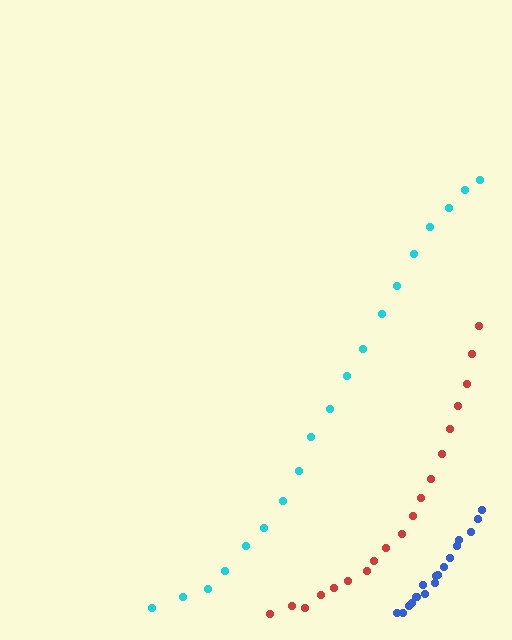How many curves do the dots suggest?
There are 3 distinct paths.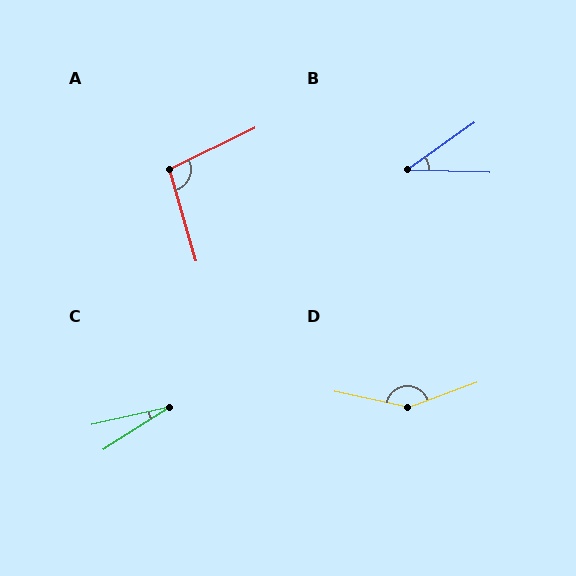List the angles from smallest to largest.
C (20°), B (36°), A (100°), D (148°).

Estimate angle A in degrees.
Approximately 100 degrees.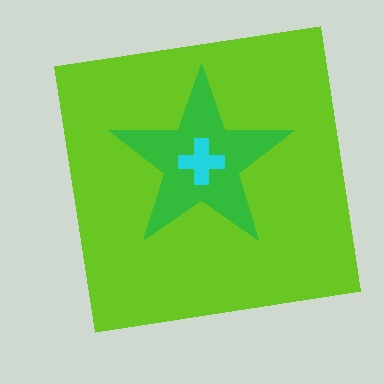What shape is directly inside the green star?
The cyan cross.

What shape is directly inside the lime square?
The green star.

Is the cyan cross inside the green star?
Yes.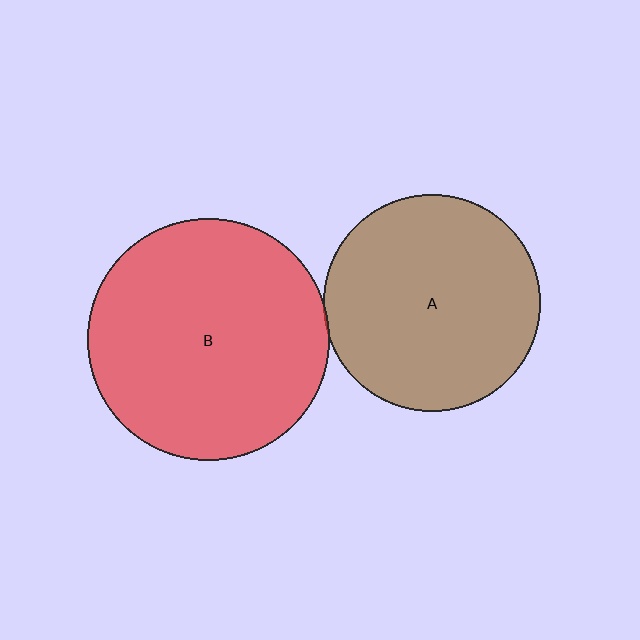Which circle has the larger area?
Circle B (red).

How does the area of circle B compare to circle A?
Approximately 1.2 times.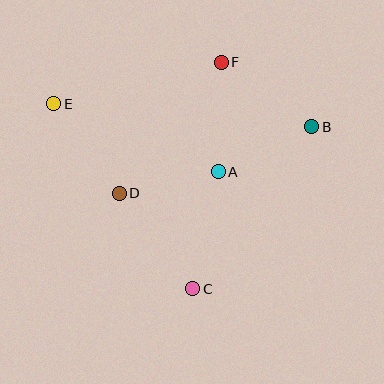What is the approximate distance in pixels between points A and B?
The distance between A and B is approximately 103 pixels.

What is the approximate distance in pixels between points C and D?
The distance between C and D is approximately 121 pixels.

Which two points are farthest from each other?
Points B and E are farthest from each other.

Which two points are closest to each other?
Points A and D are closest to each other.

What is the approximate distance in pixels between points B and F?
The distance between B and F is approximately 111 pixels.